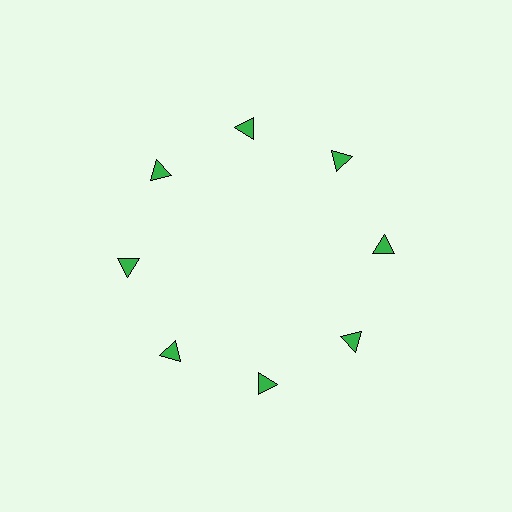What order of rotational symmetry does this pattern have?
This pattern has 8-fold rotational symmetry.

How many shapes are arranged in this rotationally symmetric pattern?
There are 8 shapes, arranged in 8 groups of 1.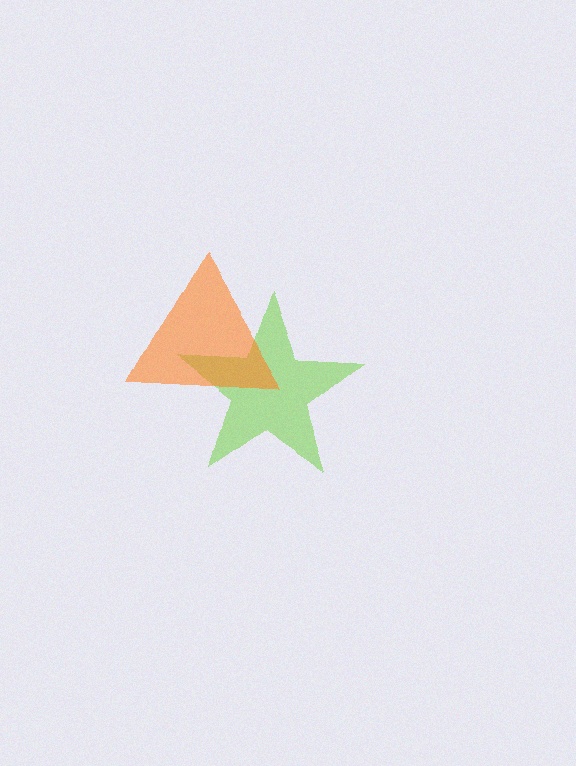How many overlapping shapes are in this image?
There are 2 overlapping shapes in the image.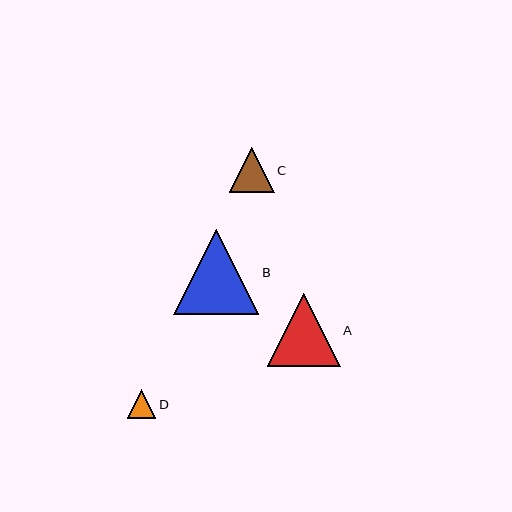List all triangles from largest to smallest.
From largest to smallest: B, A, C, D.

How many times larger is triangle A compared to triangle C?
Triangle A is approximately 1.6 times the size of triangle C.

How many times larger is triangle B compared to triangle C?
Triangle B is approximately 1.9 times the size of triangle C.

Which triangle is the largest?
Triangle B is the largest with a size of approximately 85 pixels.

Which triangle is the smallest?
Triangle D is the smallest with a size of approximately 28 pixels.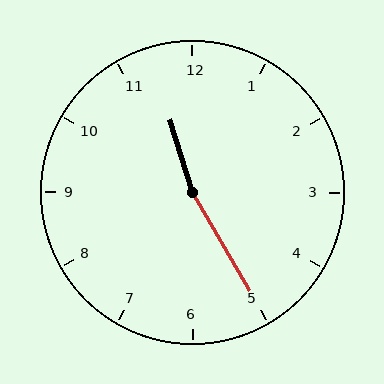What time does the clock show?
11:25.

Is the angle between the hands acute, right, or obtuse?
It is obtuse.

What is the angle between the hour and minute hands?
Approximately 168 degrees.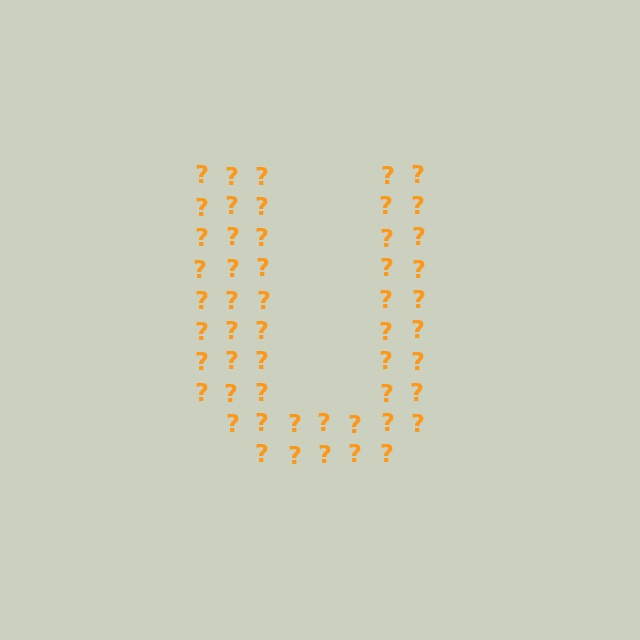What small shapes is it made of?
It is made of small question marks.